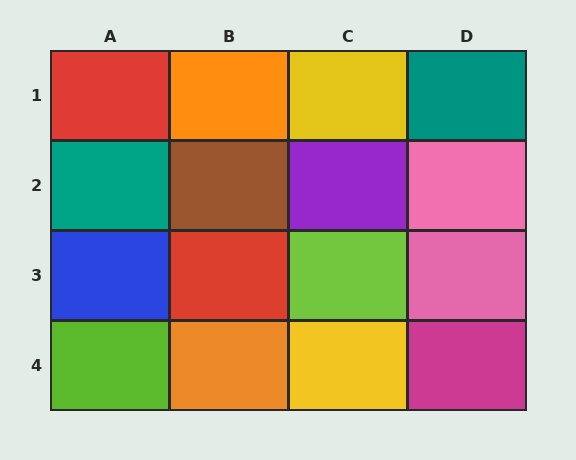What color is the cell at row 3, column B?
Red.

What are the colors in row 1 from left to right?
Red, orange, yellow, teal.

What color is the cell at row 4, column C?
Yellow.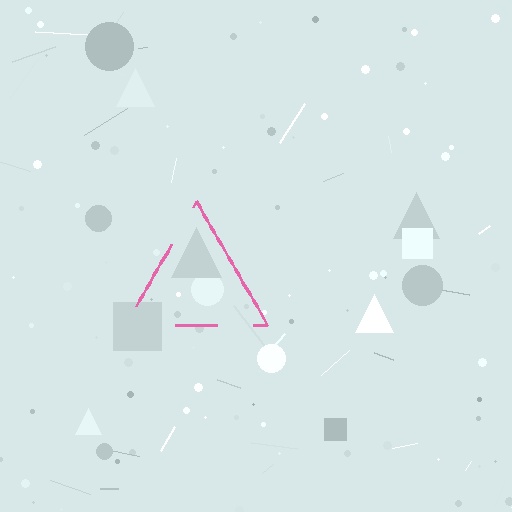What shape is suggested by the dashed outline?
The dashed outline suggests a triangle.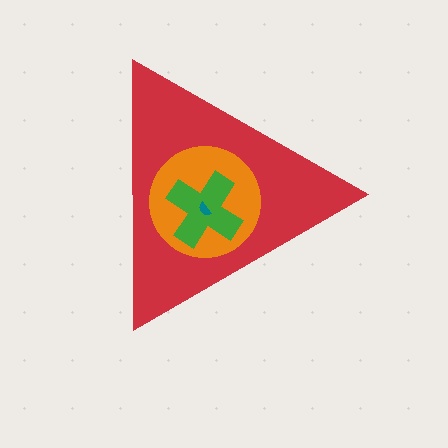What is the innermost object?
The teal semicircle.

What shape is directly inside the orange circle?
The green cross.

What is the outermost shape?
The red triangle.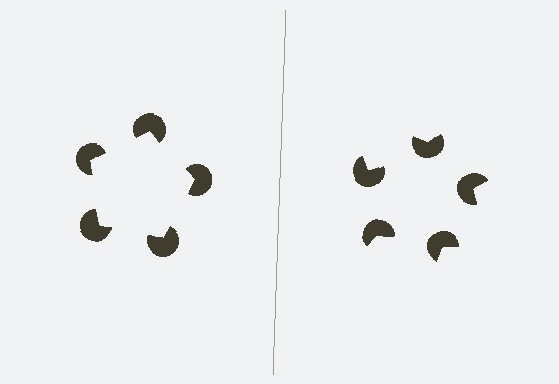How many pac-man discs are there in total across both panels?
10 — 5 on each side.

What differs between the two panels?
The pac-man discs are positioned identically on both sides; only the wedge orientations differ. On the left they align to a pentagon; on the right they are misaligned.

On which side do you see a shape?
An illusory pentagon appears on the left side. On the right side the wedge cuts are rotated, so no coherent shape forms.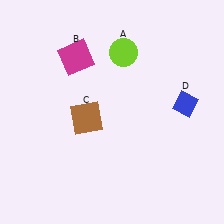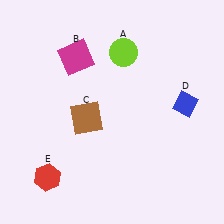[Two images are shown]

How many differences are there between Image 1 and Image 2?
There is 1 difference between the two images.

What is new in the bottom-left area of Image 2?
A red hexagon (E) was added in the bottom-left area of Image 2.